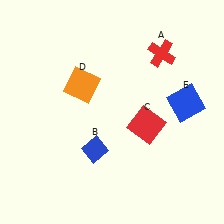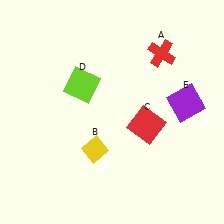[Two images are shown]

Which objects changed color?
B changed from blue to yellow. D changed from orange to lime. E changed from blue to purple.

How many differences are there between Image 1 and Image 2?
There are 3 differences between the two images.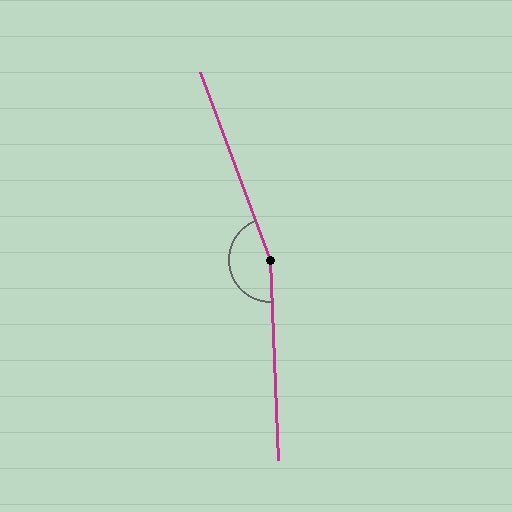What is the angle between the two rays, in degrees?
Approximately 162 degrees.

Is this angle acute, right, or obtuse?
It is obtuse.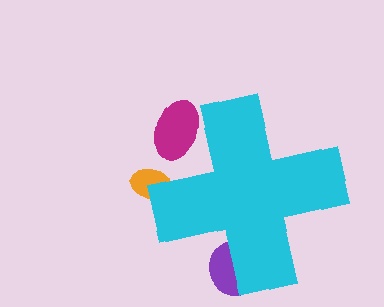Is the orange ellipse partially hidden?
Yes, the orange ellipse is partially hidden behind the cyan cross.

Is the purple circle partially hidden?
Yes, the purple circle is partially hidden behind the cyan cross.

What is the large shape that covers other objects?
A cyan cross.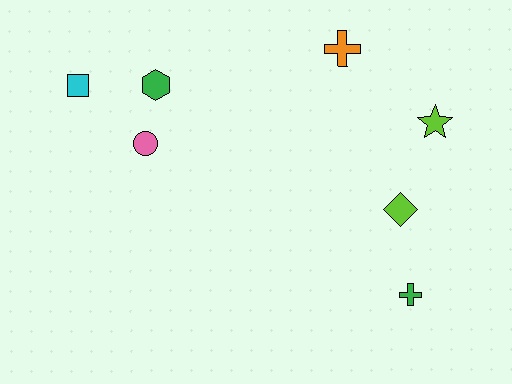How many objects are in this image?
There are 7 objects.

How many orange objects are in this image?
There is 1 orange object.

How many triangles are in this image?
There are no triangles.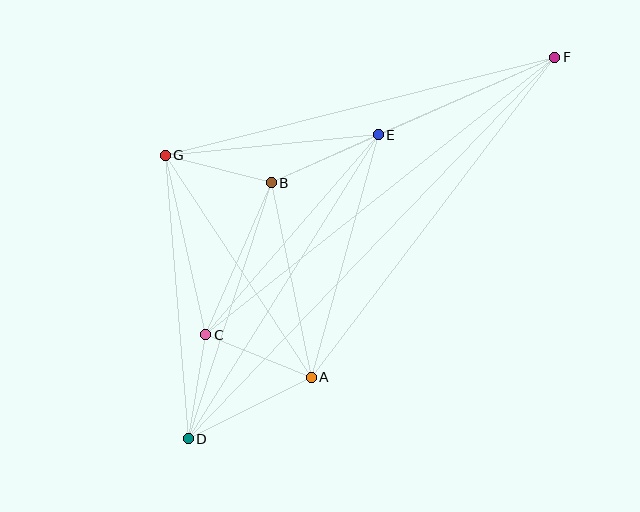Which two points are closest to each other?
Points C and D are closest to each other.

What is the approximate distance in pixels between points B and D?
The distance between B and D is approximately 269 pixels.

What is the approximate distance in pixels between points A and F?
The distance between A and F is approximately 402 pixels.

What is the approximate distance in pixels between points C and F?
The distance between C and F is approximately 446 pixels.